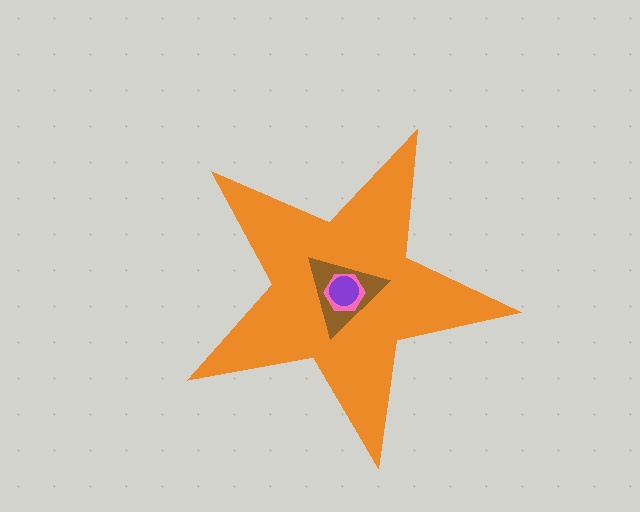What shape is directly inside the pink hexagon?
The purple circle.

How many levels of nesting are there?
4.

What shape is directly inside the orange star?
The brown triangle.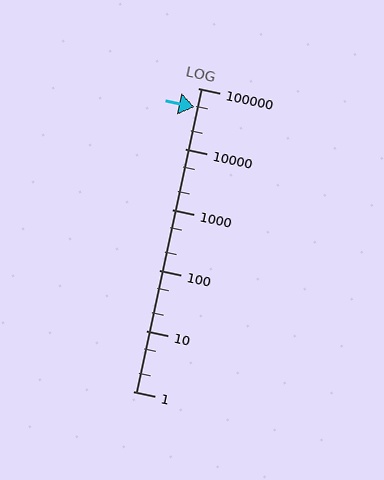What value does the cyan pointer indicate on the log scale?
The pointer indicates approximately 49000.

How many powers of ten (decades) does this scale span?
The scale spans 5 decades, from 1 to 100000.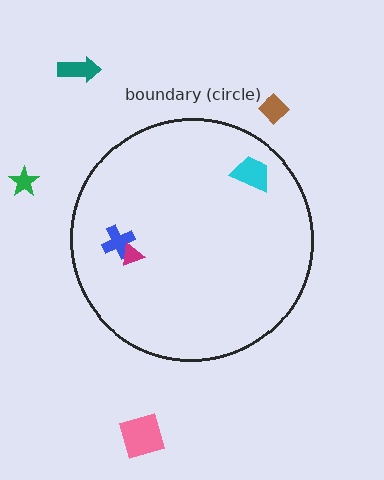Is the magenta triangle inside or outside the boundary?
Inside.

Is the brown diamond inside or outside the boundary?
Outside.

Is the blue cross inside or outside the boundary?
Inside.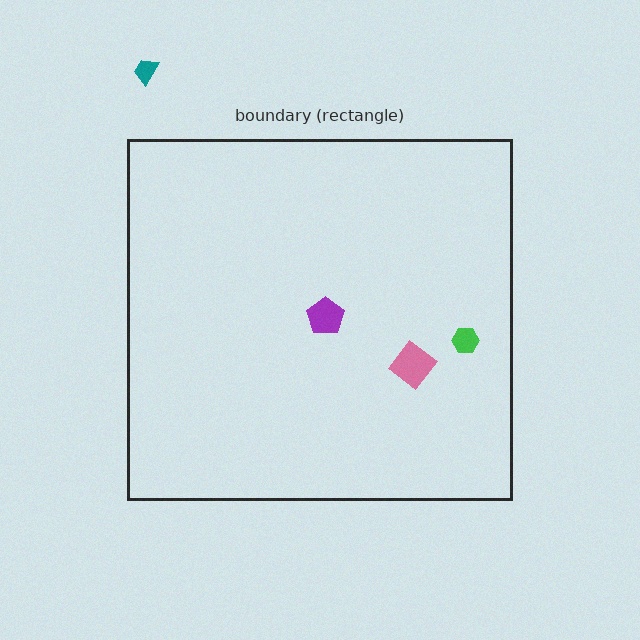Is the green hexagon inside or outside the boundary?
Inside.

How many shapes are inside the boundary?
3 inside, 1 outside.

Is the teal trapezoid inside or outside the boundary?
Outside.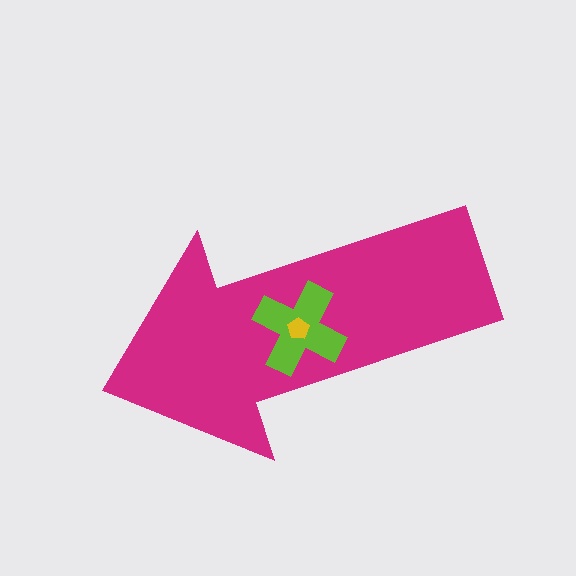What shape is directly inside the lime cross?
The yellow pentagon.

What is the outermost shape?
The magenta arrow.